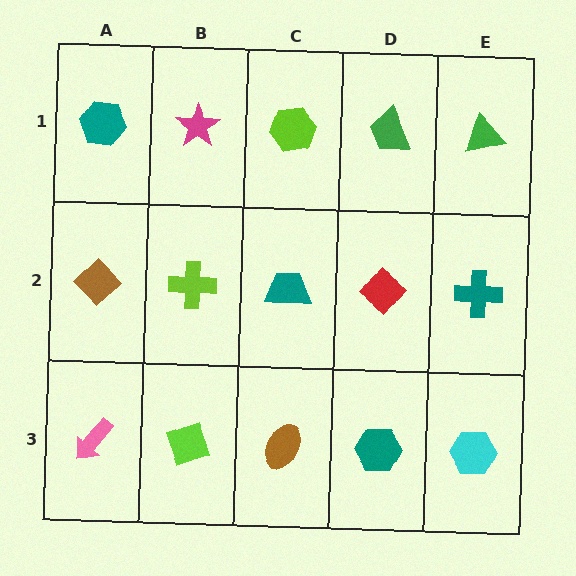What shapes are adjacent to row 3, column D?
A red diamond (row 2, column D), a brown ellipse (row 3, column C), a cyan hexagon (row 3, column E).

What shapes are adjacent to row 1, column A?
A brown diamond (row 2, column A), a magenta star (row 1, column B).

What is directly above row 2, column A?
A teal hexagon.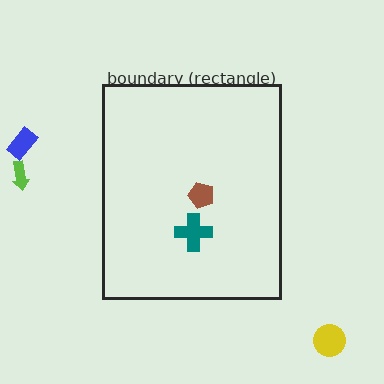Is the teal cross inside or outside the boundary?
Inside.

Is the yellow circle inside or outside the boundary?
Outside.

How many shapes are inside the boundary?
2 inside, 3 outside.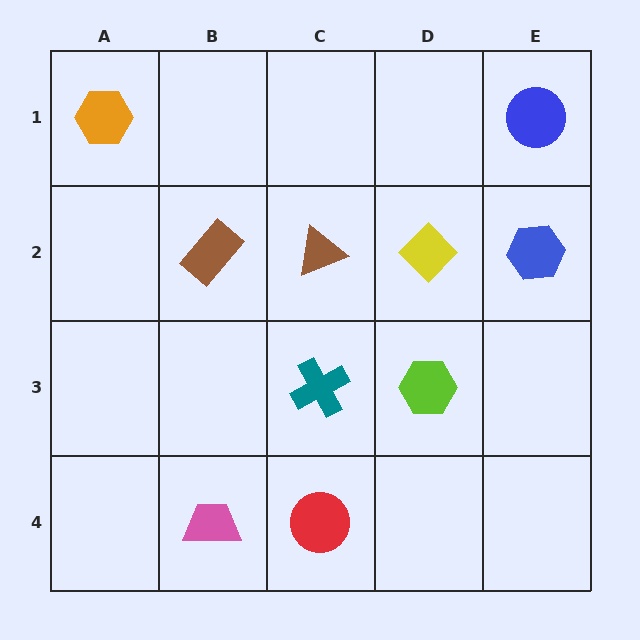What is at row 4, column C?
A red circle.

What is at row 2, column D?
A yellow diamond.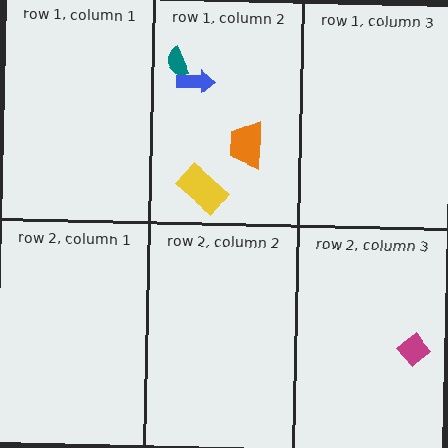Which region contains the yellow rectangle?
The row 1, column 2 region.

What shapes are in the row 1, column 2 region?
The blue arrow, the orange trapezoid, the yellow rectangle, the teal semicircle.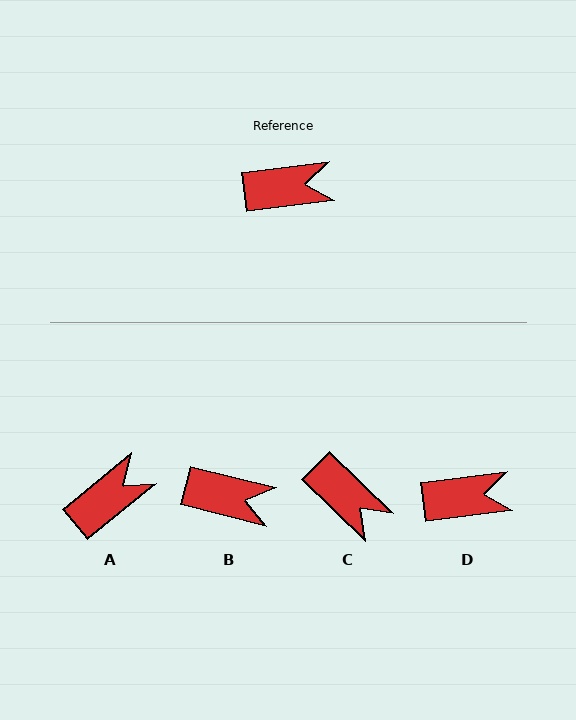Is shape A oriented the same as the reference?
No, it is off by about 32 degrees.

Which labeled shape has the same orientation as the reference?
D.